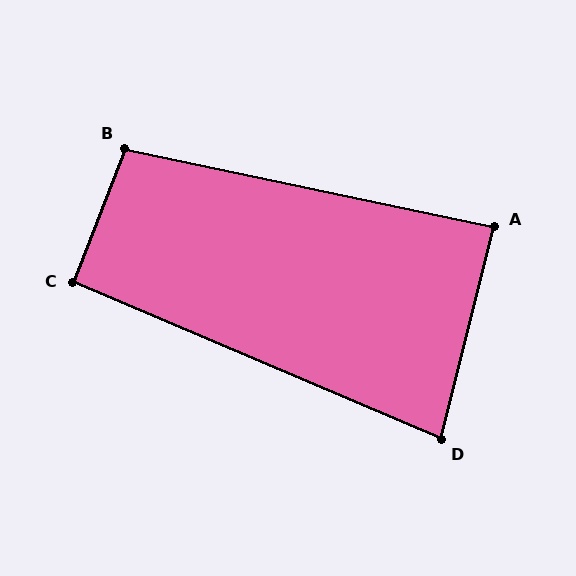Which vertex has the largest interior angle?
B, at approximately 99 degrees.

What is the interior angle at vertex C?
Approximately 92 degrees (approximately right).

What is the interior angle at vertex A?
Approximately 88 degrees (approximately right).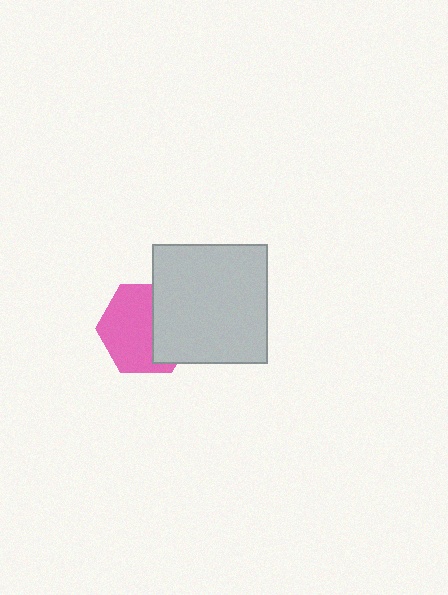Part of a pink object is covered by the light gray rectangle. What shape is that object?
It is a hexagon.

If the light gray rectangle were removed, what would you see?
You would see the complete pink hexagon.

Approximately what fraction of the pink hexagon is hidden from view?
Roughly 40% of the pink hexagon is hidden behind the light gray rectangle.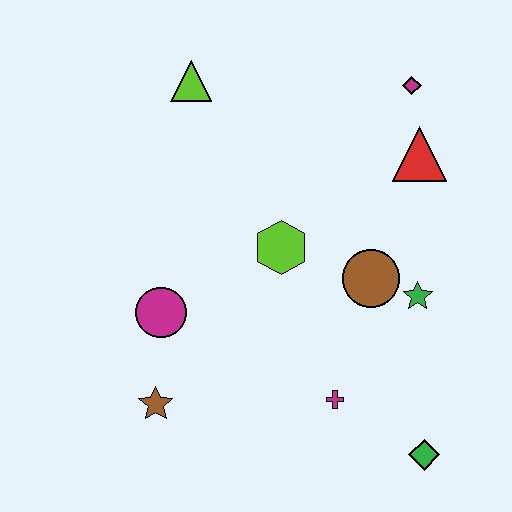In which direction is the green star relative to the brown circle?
The green star is to the right of the brown circle.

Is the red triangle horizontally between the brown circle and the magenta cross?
No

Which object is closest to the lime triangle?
The lime hexagon is closest to the lime triangle.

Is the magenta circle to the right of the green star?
No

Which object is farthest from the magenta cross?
The lime triangle is farthest from the magenta cross.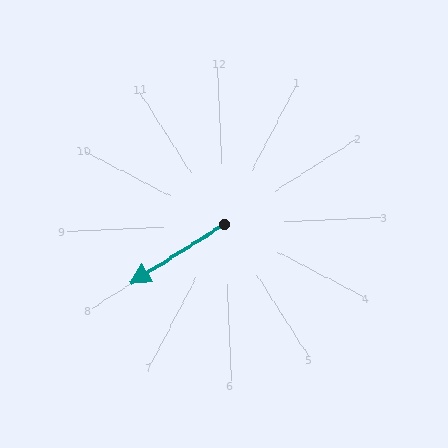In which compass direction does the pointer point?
Southwest.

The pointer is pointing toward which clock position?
Roughly 8 o'clock.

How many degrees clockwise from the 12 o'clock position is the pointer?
Approximately 240 degrees.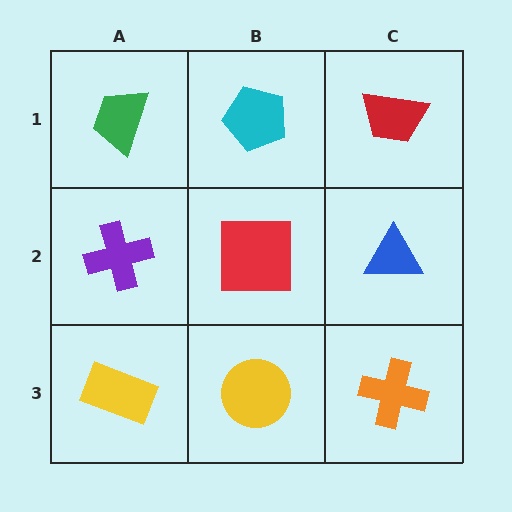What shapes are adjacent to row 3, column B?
A red square (row 2, column B), a yellow rectangle (row 3, column A), an orange cross (row 3, column C).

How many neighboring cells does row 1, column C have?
2.